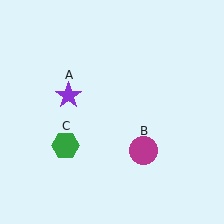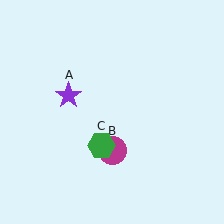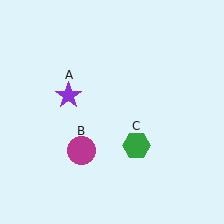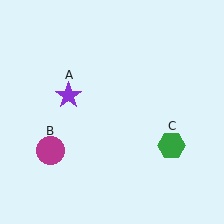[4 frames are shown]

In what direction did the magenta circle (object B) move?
The magenta circle (object B) moved left.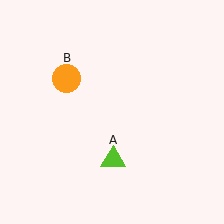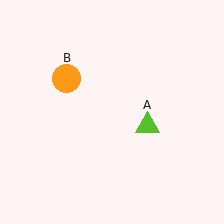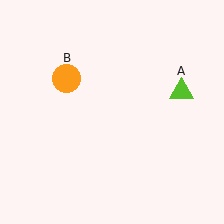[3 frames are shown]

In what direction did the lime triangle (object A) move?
The lime triangle (object A) moved up and to the right.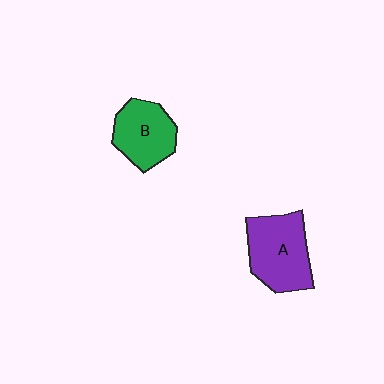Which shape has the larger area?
Shape A (purple).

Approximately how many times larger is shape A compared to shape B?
Approximately 1.3 times.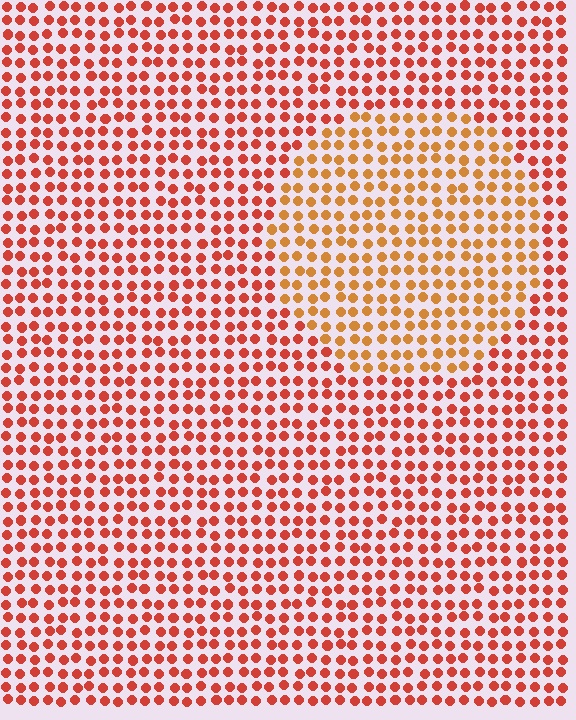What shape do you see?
I see a circle.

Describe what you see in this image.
The image is filled with small red elements in a uniform arrangement. A circle-shaped region is visible where the elements are tinted to a slightly different hue, forming a subtle color boundary.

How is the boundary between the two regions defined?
The boundary is defined purely by a slight shift in hue (about 28 degrees). Spacing, size, and orientation are identical on both sides.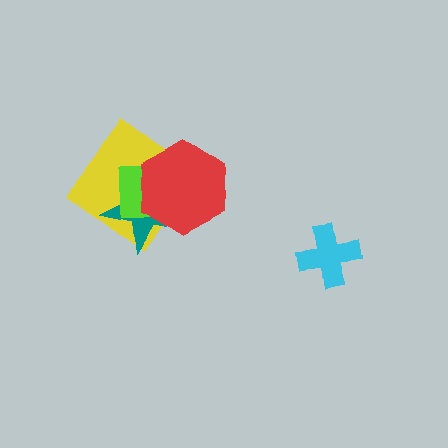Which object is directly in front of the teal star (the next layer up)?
The lime square is directly in front of the teal star.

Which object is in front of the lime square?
The red hexagon is in front of the lime square.